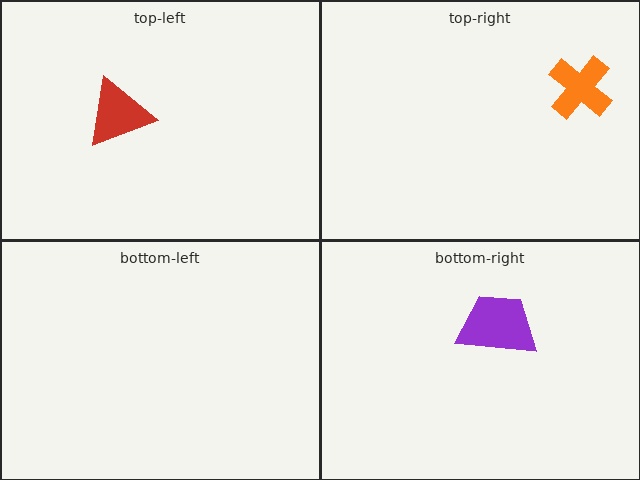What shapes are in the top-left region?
The red triangle.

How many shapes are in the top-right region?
1.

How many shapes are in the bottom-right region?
1.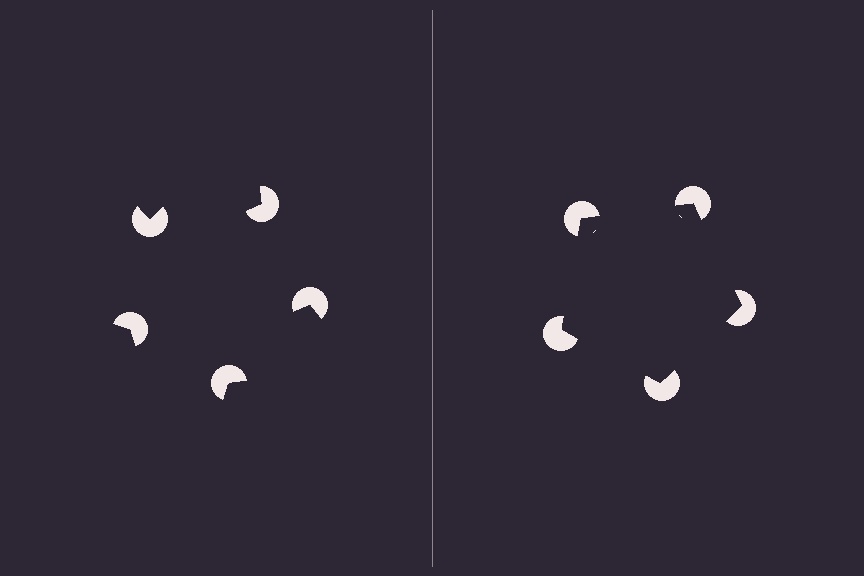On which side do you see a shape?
An illusory pentagon appears on the right side. On the left side the wedge cuts are rotated, so no coherent shape forms.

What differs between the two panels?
The pac-man discs are positioned identically on both sides; only the wedge orientations differ. On the right they align to a pentagon; on the left they are misaligned.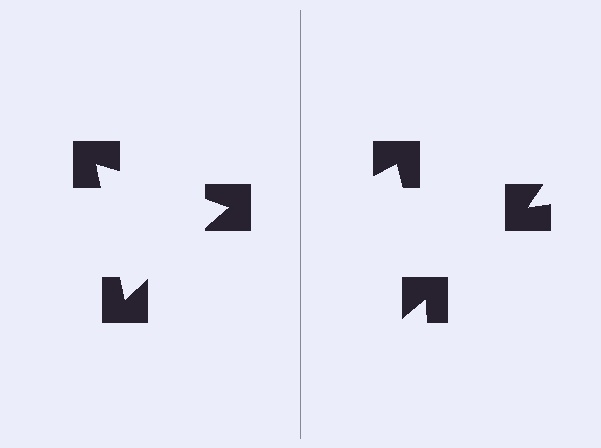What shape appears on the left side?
An illusory triangle.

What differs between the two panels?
The notched squares are positioned identically on both sides; only the wedge orientations differ. On the left they align to a triangle; on the right they are misaligned.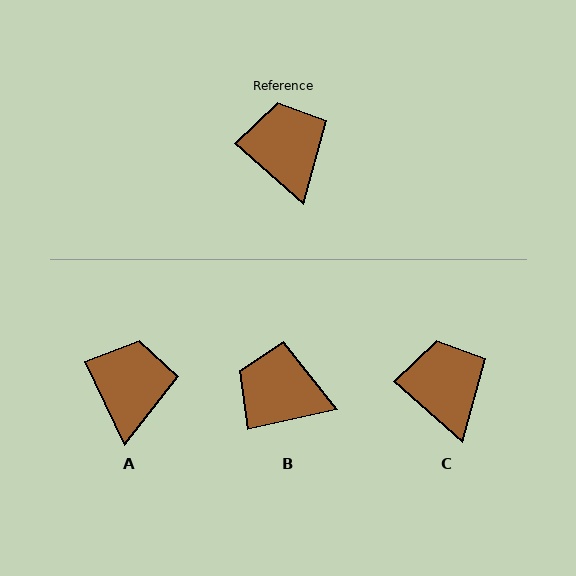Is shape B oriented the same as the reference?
No, it is off by about 54 degrees.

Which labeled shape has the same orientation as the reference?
C.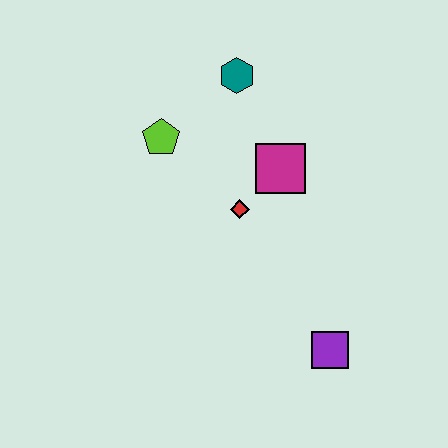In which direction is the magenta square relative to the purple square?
The magenta square is above the purple square.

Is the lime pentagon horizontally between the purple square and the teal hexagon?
No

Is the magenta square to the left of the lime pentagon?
No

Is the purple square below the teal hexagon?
Yes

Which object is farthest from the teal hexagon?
The purple square is farthest from the teal hexagon.